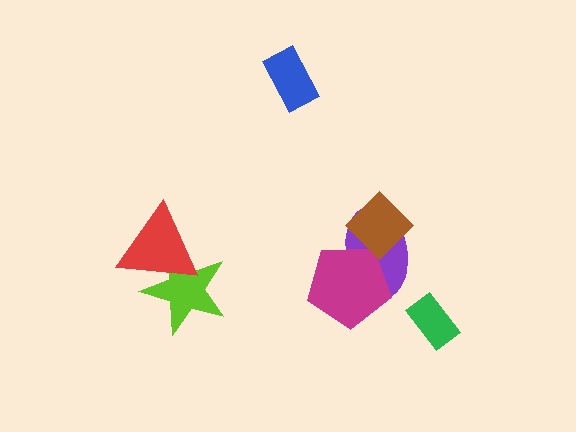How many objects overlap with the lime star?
1 object overlaps with the lime star.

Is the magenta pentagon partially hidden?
Yes, it is partially covered by another shape.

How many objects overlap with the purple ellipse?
2 objects overlap with the purple ellipse.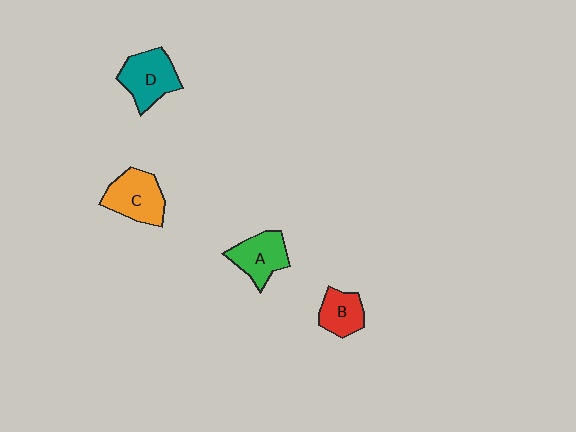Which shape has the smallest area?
Shape B (red).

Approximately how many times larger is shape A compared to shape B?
Approximately 1.3 times.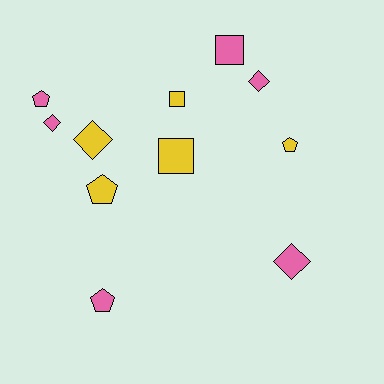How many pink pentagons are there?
There are 2 pink pentagons.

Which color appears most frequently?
Pink, with 6 objects.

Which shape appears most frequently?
Pentagon, with 4 objects.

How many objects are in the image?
There are 11 objects.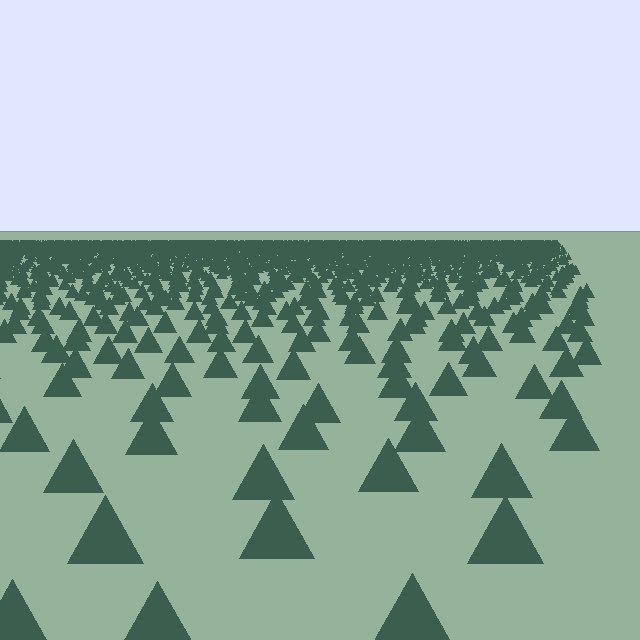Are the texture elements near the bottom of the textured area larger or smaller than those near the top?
Larger. Near the bottom, elements are closer to the viewer and appear at a bigger on-screen size.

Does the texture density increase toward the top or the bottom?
Density increases toward the top.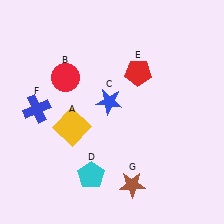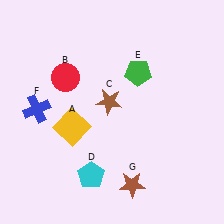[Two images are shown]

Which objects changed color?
C changed from blue to brown. E changed from red to green.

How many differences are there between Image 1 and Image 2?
There are 2 differences between the two images.